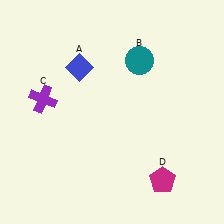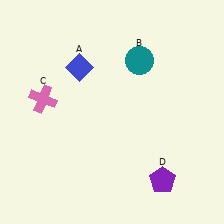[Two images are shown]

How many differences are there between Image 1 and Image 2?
There are 2 differences between the two images.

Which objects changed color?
C changed from purple to pink. D changed from magenta to purple.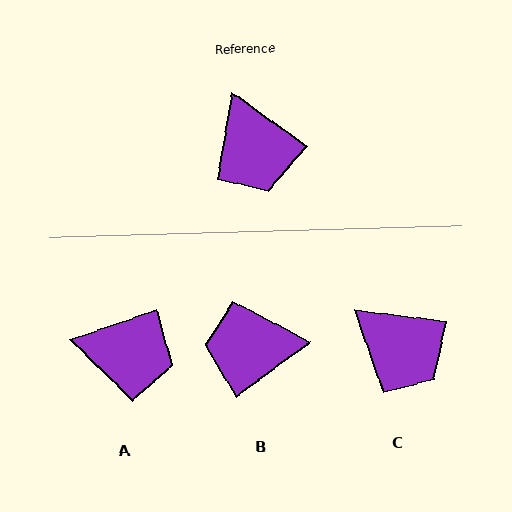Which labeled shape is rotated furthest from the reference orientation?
B, about 108 degrees away.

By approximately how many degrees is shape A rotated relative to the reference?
Approximately 55 degrees counter-clockwise.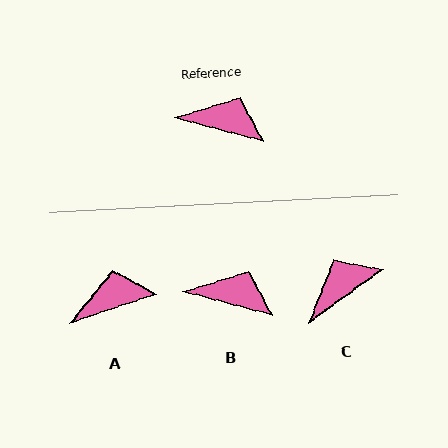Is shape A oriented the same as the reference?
No, it is off by about 34 degrees.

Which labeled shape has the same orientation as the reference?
B.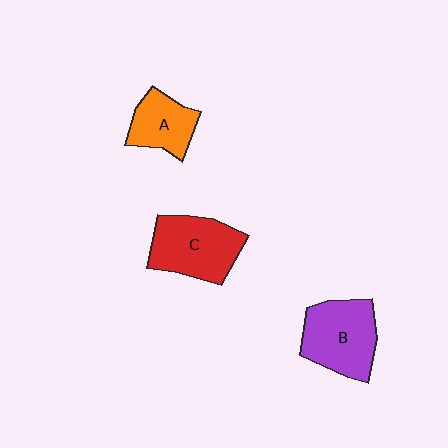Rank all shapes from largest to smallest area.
From largest to smallest: C (red), B (purple), A (orange).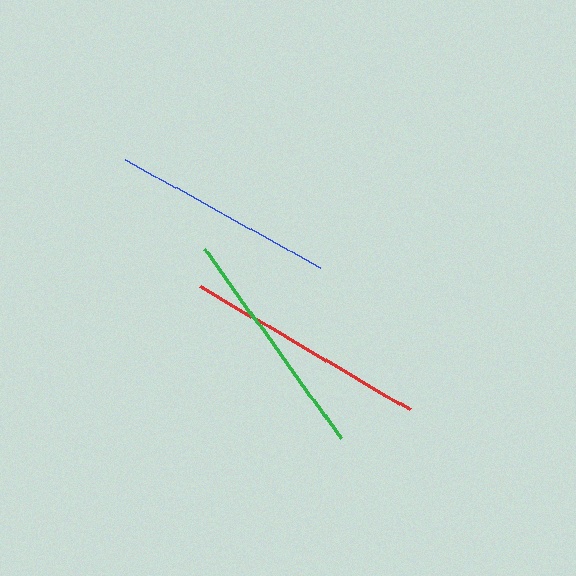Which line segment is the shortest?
The blue line is the shortest at approximately 222 pixels.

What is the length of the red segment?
The red segment is approximately 244 pixels long.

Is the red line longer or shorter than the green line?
The red line is longer than the green line.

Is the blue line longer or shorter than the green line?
The green line is longer than the blue line.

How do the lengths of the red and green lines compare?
The red and green lines are approximately the same length.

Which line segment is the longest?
The red line is the longest at approximately 244 pixels.